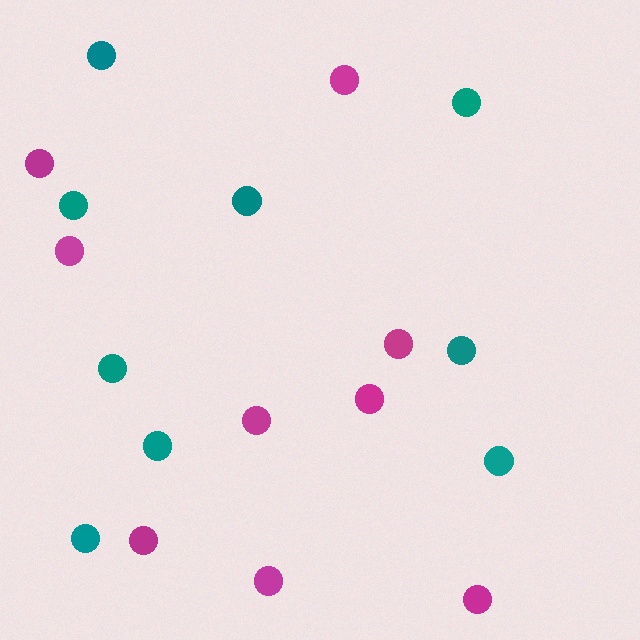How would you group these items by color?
There are 2 groups: one group of magenta circles (9) and one group of teal circles (9).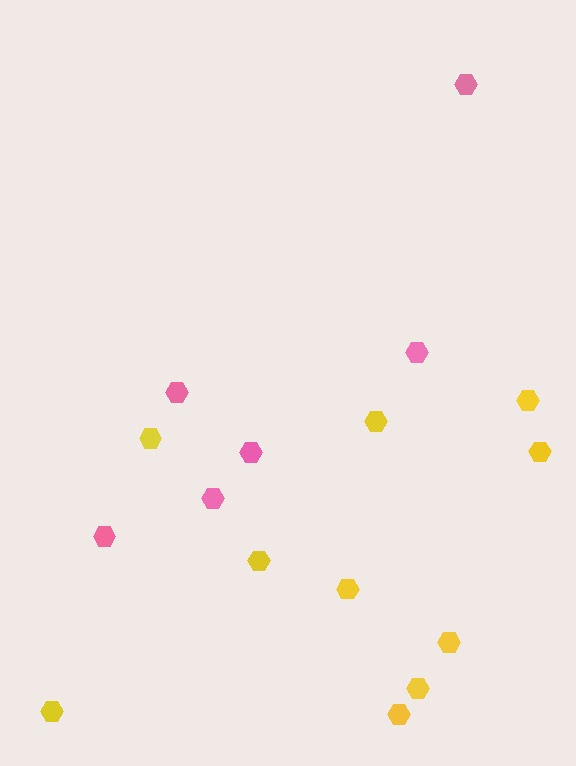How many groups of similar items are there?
There are 2 groups: one group of pink hexagons (6) and one group of yellow hexagons (10).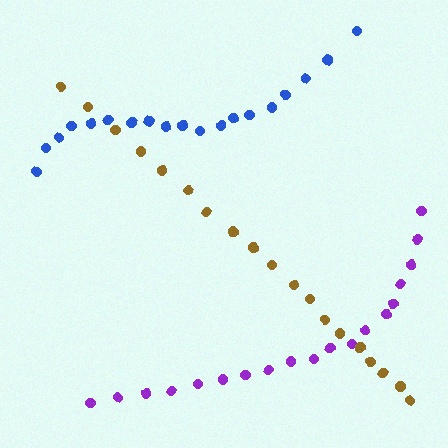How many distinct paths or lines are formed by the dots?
There are 3 distinct paths.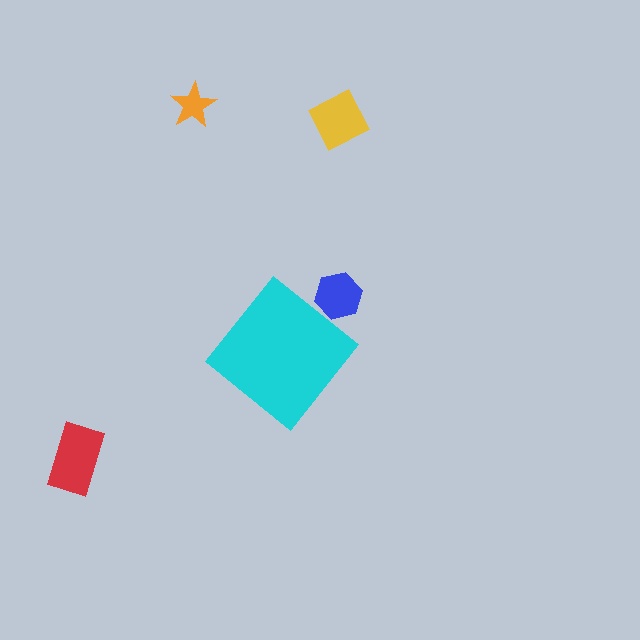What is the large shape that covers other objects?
A cyan diamond.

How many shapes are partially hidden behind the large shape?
1 shape is partially hidden.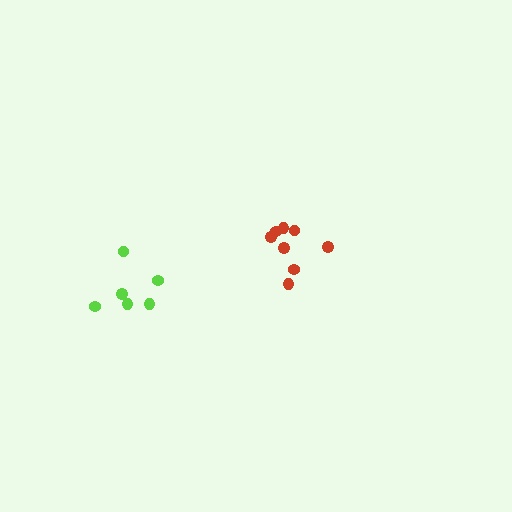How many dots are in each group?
Group 1: 8 dots, Group 2: 6 dots (14 total).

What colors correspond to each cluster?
The clusters are colored: red, lime.